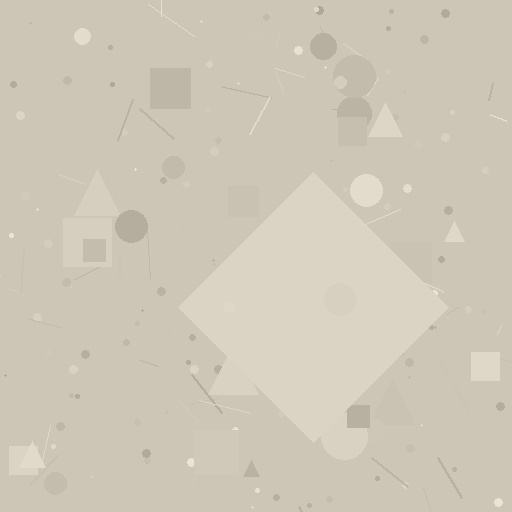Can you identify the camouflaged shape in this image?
The camouflaged shape is a diamond.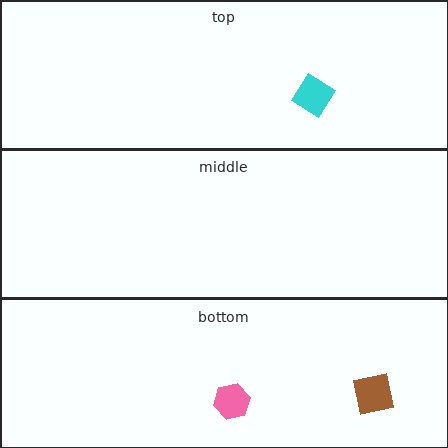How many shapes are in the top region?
1.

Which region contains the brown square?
The bottom region.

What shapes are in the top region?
The cyan diamond.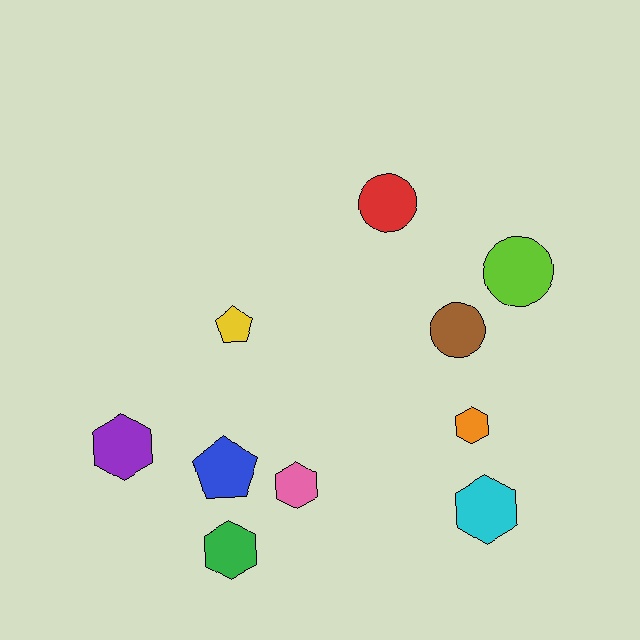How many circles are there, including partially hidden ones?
There are 3 circles.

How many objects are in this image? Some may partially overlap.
There are 10 objects.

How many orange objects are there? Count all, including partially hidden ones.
There is 1 orange object.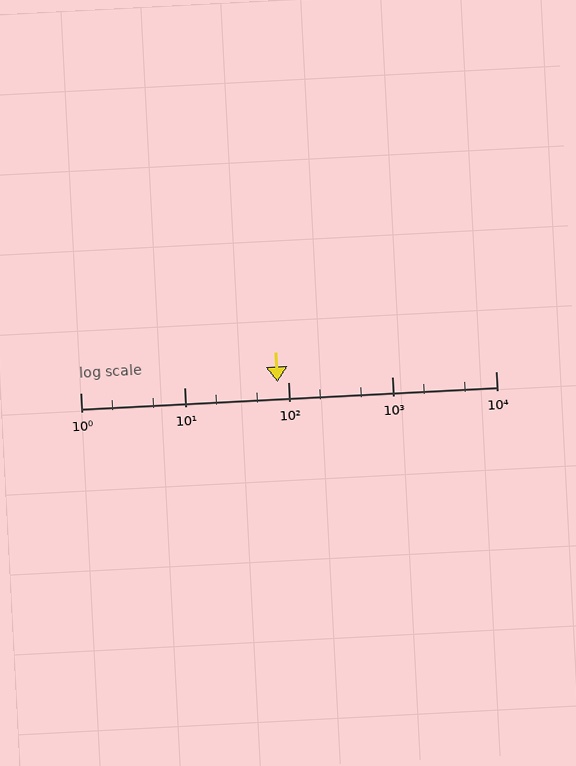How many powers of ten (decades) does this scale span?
The scale spans 4 decades, from 1 to 10000.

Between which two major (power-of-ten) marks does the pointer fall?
The pointer is between 10 and 100.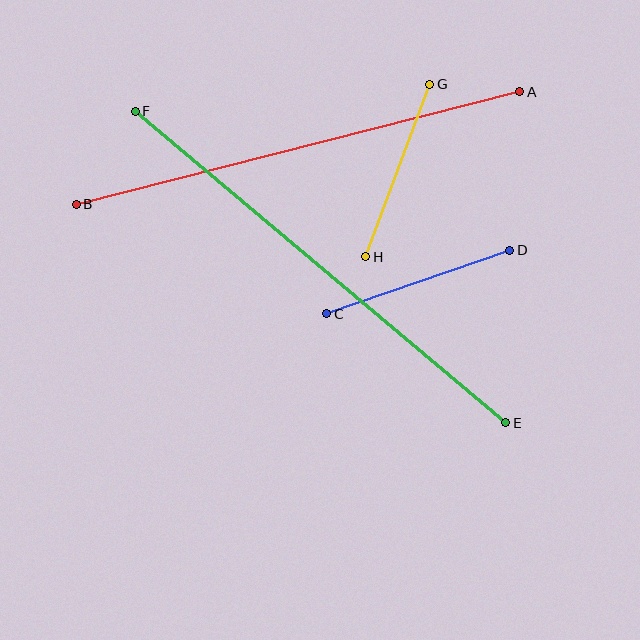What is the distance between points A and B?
The distance is approximately 458 pixels.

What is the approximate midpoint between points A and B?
The midpoint is at approximately (298, 148) pixels.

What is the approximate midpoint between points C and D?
The midpoint is at approximately (418, 282) pixels.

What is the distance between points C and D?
The distance is approximately 194 pixels.